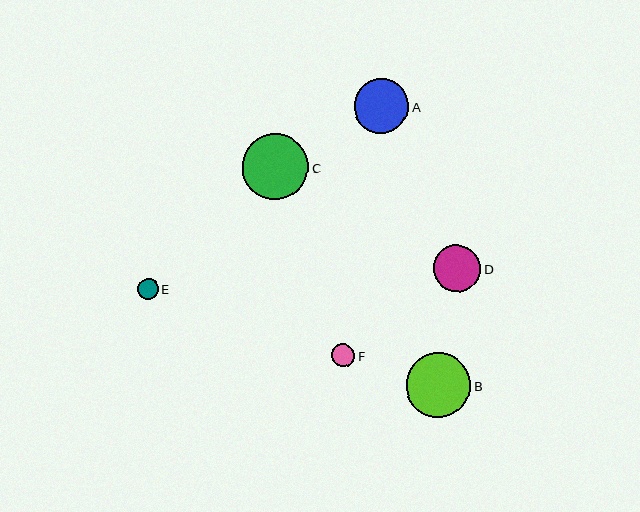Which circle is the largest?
Circle C is the largest with a size of approximately 66 pixels.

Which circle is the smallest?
Circle E is the smallest with a size of approximately 21 pixels.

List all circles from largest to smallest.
From largest to smallest: C, B, A, D, F, E.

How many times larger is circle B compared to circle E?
Circle B is approximately 3.1 times the size of circle E.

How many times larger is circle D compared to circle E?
Circle D is approximately 2.3 times the size of circle E.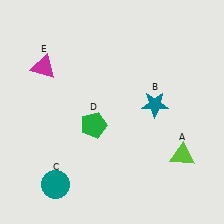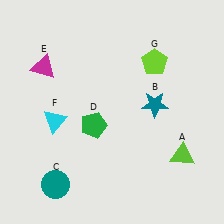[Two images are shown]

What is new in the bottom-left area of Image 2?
A cyan triangle (F) was added in the bottom-left area of Image 2.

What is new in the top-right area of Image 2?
A lime pentagon (G) was added in the top-right area of Image 2.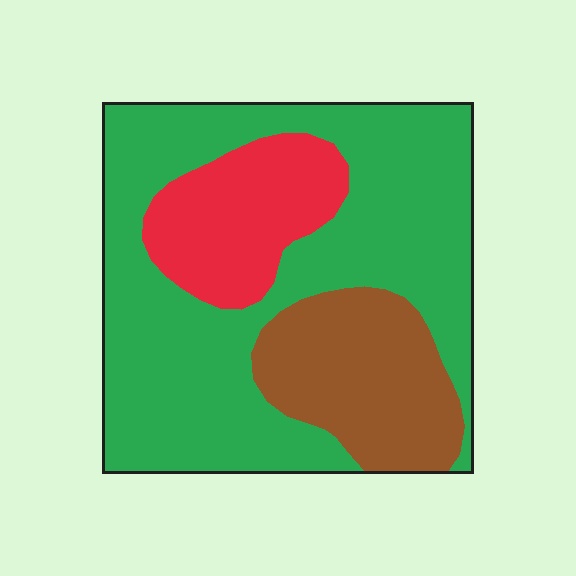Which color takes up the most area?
Green, at roughly 60%.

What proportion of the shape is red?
Red covers about 15% of the shape.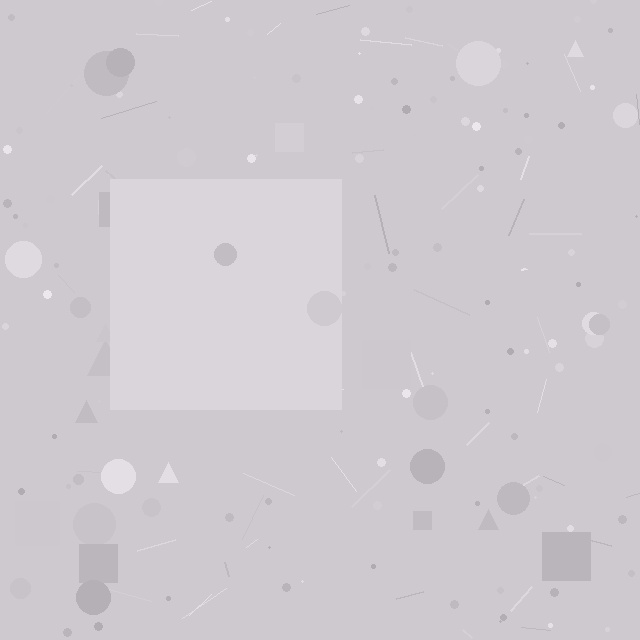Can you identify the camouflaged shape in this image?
The camouflaged shape is a square.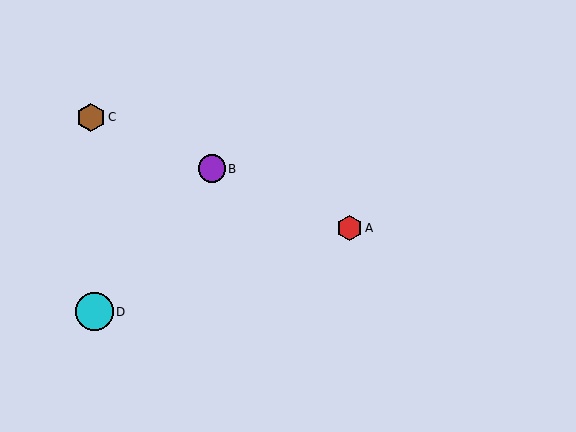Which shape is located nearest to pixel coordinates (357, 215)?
The red hexagon (labeled A) at (349, 228) is nearest to that location.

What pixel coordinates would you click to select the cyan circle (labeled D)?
Click at (94, 312) to select the cyan circle D.